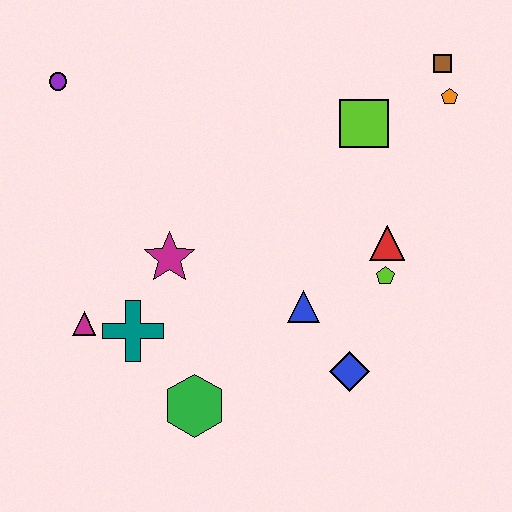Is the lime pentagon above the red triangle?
No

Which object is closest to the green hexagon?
The teal cross is closest to the green hexagon.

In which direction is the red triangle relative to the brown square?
The red triangle is below the brown square.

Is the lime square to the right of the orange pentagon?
No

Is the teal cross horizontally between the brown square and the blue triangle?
No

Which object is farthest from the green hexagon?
The brown square is farthest from the green hexagon.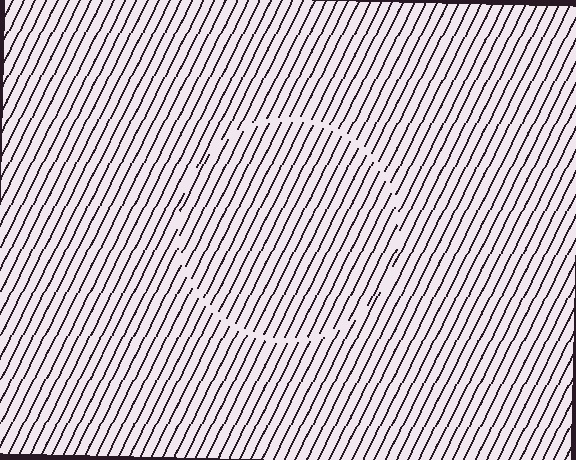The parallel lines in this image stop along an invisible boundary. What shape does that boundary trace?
An illusory circle. The interior of the shape contains the same grating, shifted by half a period — the contour is defined by the phase discontinuity where line-ends from the inner and outer gratings abut.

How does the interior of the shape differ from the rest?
The interior of the shape contains the same grating, shifted by half a period — the contour is defined by the phase discontinuity where line-ends from the inner and outer gratings abut.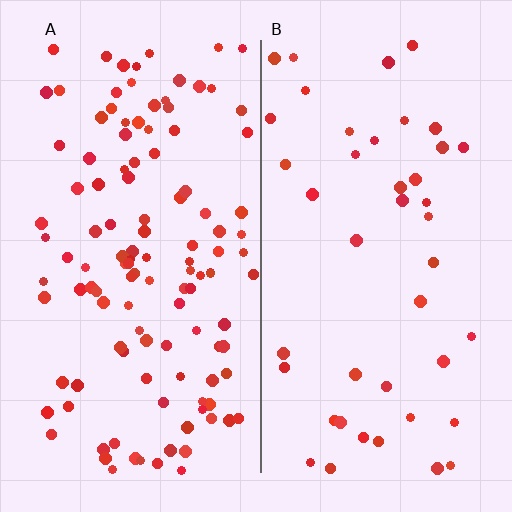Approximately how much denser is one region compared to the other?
Approximately 2.7× — region A over region B.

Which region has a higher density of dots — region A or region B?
A (the left).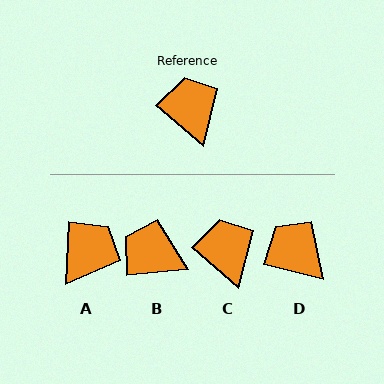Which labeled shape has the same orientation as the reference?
C.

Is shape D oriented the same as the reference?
No, it is off by about 26 degrees.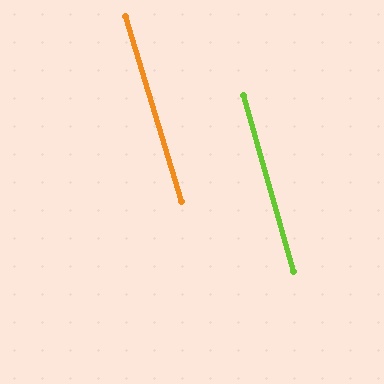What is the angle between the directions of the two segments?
Approximately 1 degree.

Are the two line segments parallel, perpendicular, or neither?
Parallel — their directions differ by only 0.9°.